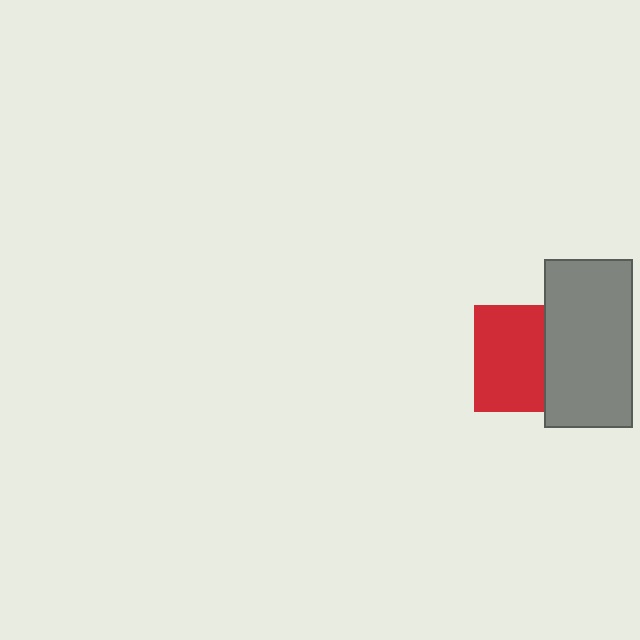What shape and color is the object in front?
The object in front is a gray rectangle.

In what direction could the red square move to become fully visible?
The red square could move left. That would shift it out from behind the gray rectangle entirely.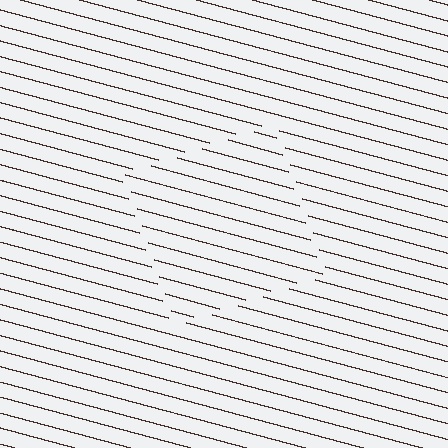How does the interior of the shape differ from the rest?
The interior of the shape contains the same grating, shifted by half a period — the contour is defined by the phase discontinuity where line-ends from the inner and outer gratings abut.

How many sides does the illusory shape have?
4 sides — the line-ends trace a square.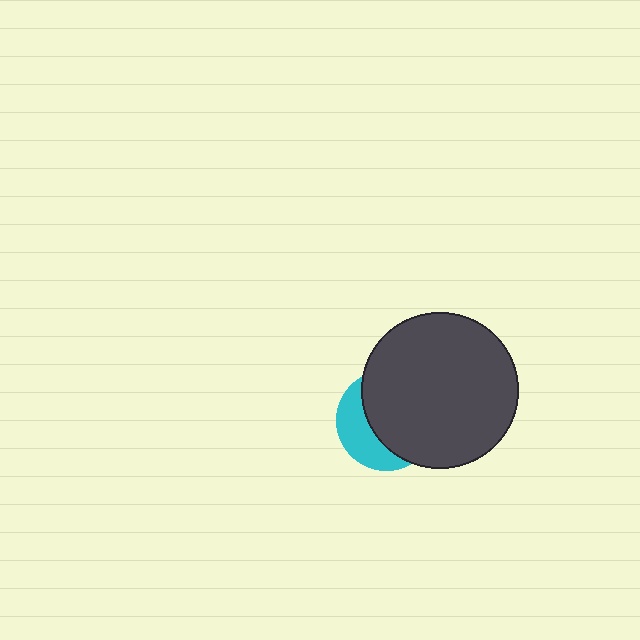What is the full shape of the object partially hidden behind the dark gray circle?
The partially hidden object is a cyan circle.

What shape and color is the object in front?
The object in front is a dark gray circle.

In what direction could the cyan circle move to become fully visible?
The cyan circle could move left. That would shift it out from behind the dark gray circle entirely.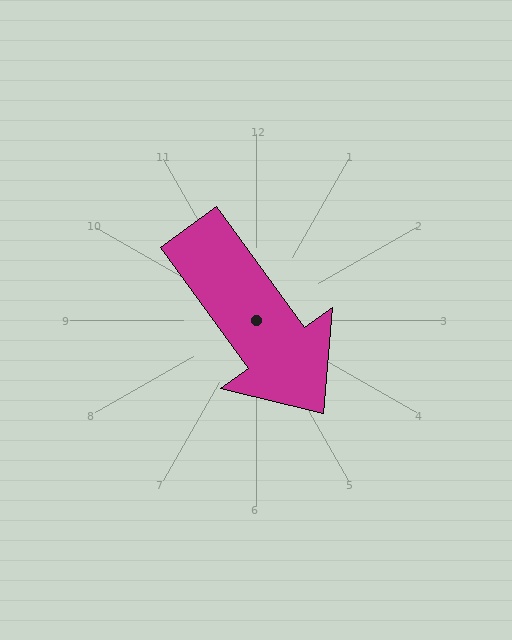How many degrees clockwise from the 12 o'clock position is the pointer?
Approximately 144 degrees.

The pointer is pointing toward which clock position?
Roughly 5 o'clock.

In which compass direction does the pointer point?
Southeast.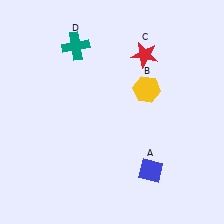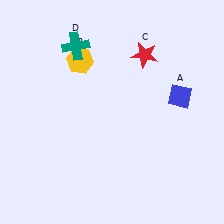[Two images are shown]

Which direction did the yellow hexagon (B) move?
The yellow hexagon (B) moved left.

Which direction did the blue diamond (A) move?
The blue diamond (A) moved up.